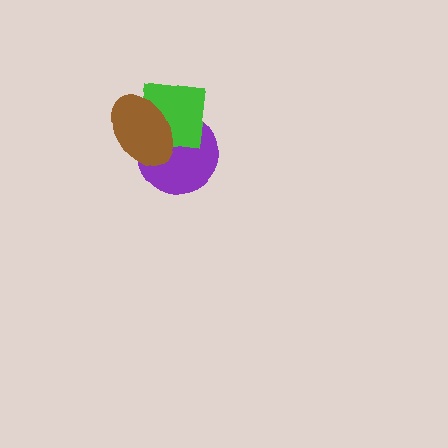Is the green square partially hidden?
Yes, it is partially covered by another shape.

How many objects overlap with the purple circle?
2 objects overlap with the purple circle.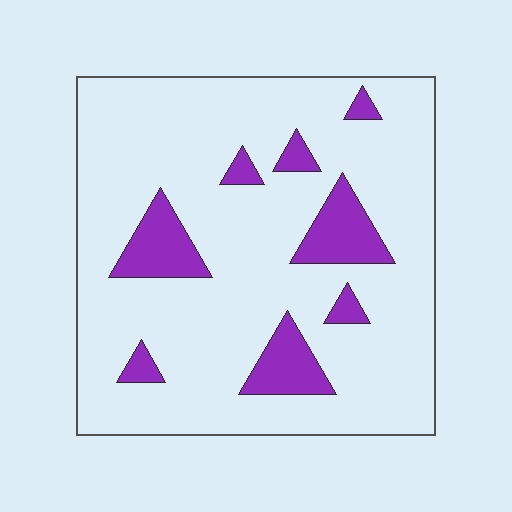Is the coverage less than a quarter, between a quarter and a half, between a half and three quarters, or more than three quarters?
Less than a quarter.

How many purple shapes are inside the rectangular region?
8.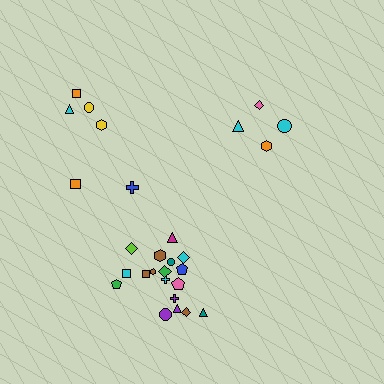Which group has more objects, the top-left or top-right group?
The top-left group.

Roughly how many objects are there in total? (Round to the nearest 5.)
Roughly 30 objects in total.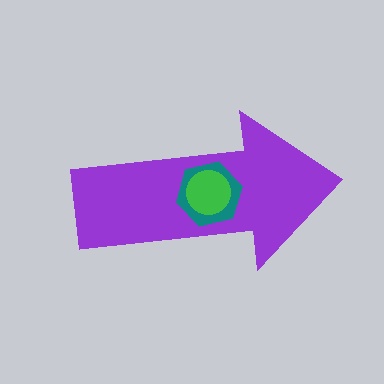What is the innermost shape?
The green circle.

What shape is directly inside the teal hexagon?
The green circle.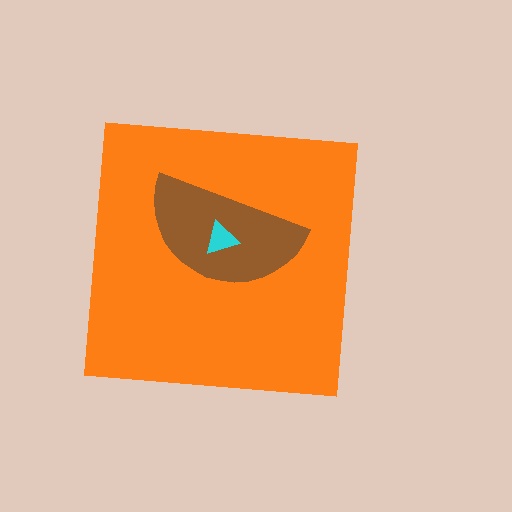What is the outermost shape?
The orange square.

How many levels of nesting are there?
3.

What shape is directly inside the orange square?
The brown semicircle.